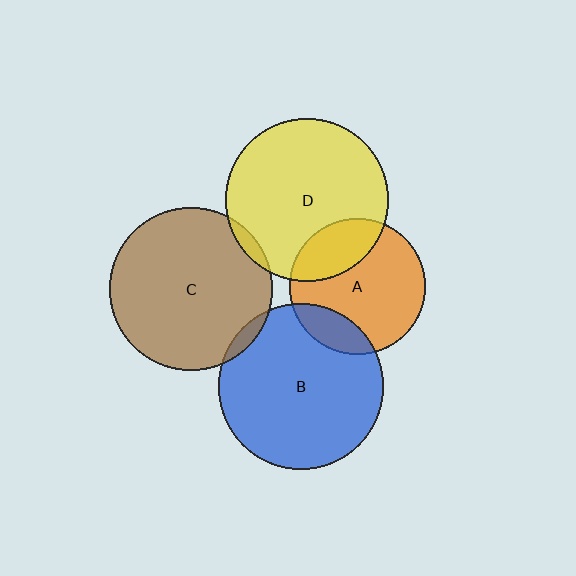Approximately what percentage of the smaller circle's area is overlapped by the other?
Approximately 15%.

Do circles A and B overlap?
Yes.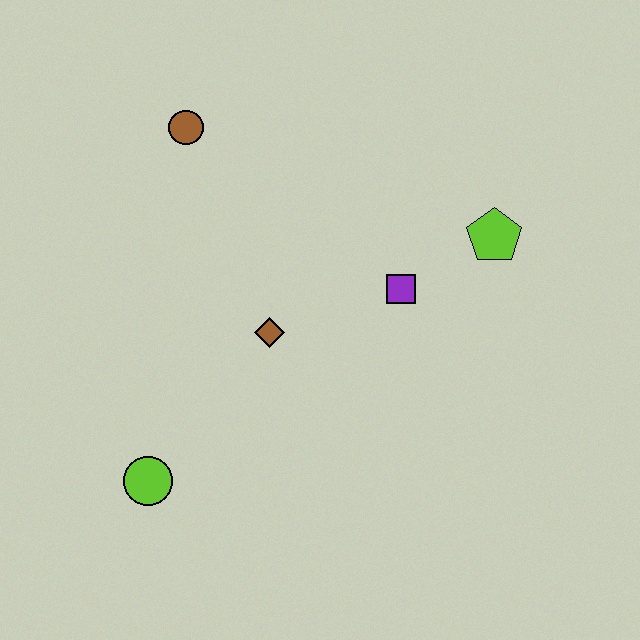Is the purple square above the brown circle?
No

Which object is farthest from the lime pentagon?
The lime circle is farthest from the lime pentagon.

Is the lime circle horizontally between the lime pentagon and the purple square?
No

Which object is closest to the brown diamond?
The purple square is closest to the brown diamond.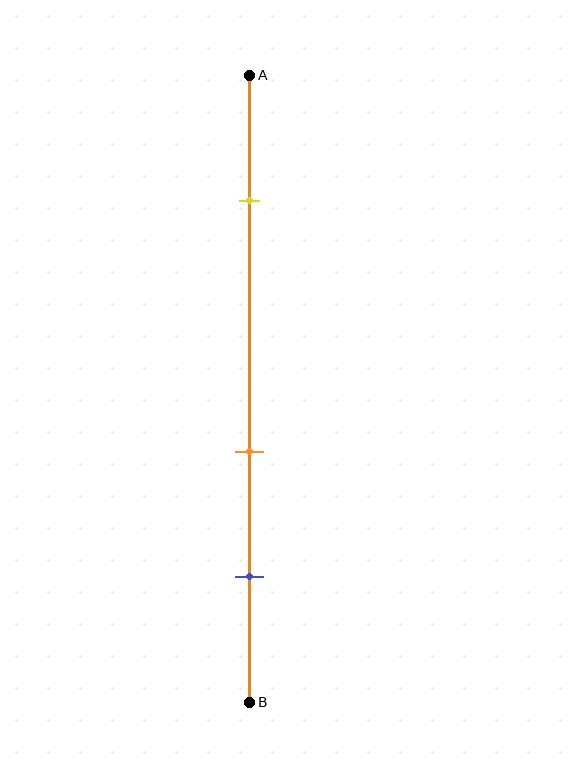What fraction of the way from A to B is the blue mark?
The blue mark is approximately 80% (0.8) of the way from A to B.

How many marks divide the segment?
There are 3 marks dividing the segment.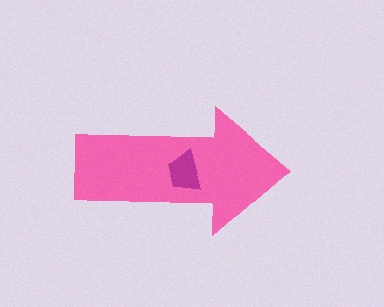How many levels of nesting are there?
2.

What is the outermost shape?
The pink arrow.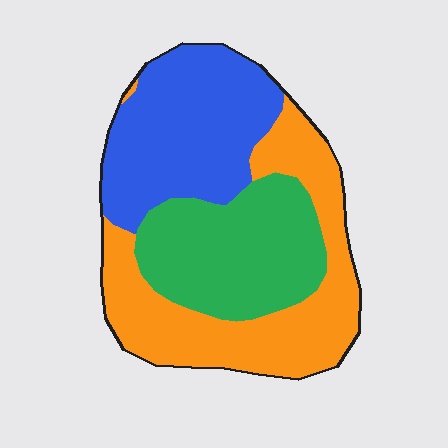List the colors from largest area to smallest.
From largest to smallest: orange, blue, green.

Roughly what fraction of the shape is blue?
Blue covers about 35% of the shape.